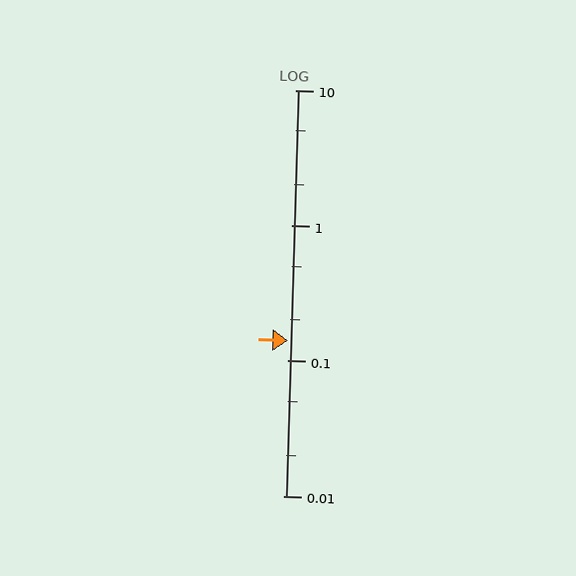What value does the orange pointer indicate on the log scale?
The pointer indicates approximately 0.14.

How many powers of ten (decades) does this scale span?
The scale spans 3 decades, from 0.01 to 10.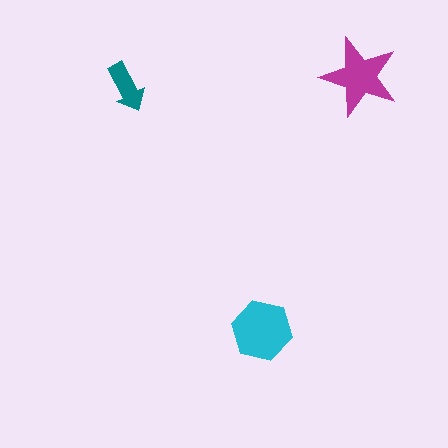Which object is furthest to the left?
The teal arrow is leftmost.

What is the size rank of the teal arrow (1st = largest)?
3rd.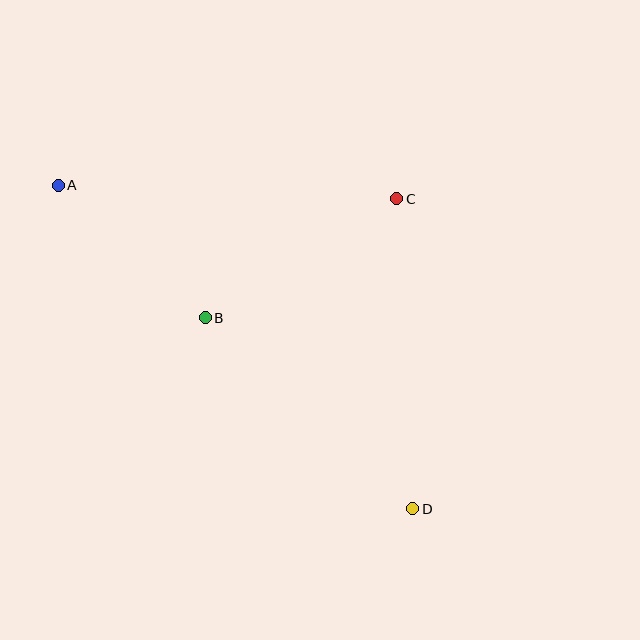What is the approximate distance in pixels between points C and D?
The distance between C and D is approximately 311 pixels.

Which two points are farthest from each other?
Points A and D are farthest from each other.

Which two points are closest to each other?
Points A and B are closest to each other.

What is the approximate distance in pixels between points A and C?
The distance between A and C is approximately 339 pixels.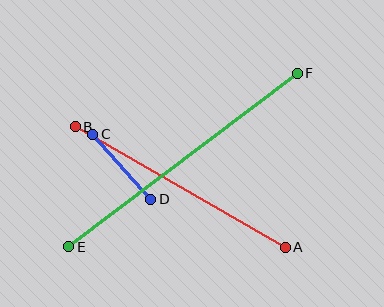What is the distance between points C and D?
The distance is approximately 87 pixels.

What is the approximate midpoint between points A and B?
The midpoint is at approximately (180, 187) pixels.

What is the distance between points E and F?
The distance is approximately 287 pixels.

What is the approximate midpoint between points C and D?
The midpoint is at approximately (122, 167) pixels.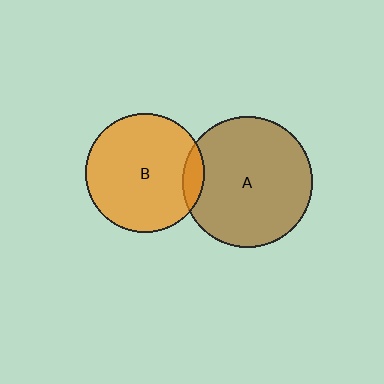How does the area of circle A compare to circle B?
Approximately 1.2 times.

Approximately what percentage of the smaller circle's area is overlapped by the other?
Approximately 10%.